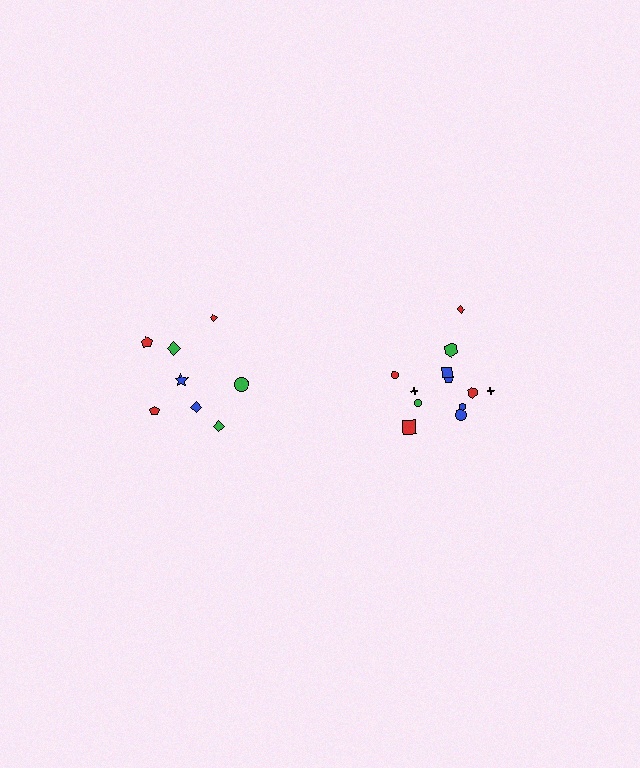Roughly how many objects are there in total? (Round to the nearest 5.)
Roughly 20 objects in total.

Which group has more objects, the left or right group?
The right group.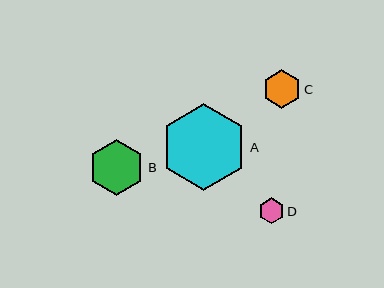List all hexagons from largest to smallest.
From largest to smallest: A, B, C, D.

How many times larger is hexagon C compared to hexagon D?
Hexagon C is approximately 1.5 times the size of hexagon D.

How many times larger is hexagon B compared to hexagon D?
Hexagon B is approximately 2.2 times the size of hexagon D.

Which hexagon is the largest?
Hexagon A is the largest with a size of approximately 86 pixels.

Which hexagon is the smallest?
Hexagon D is the smallest with a size of approximately 25 pixels.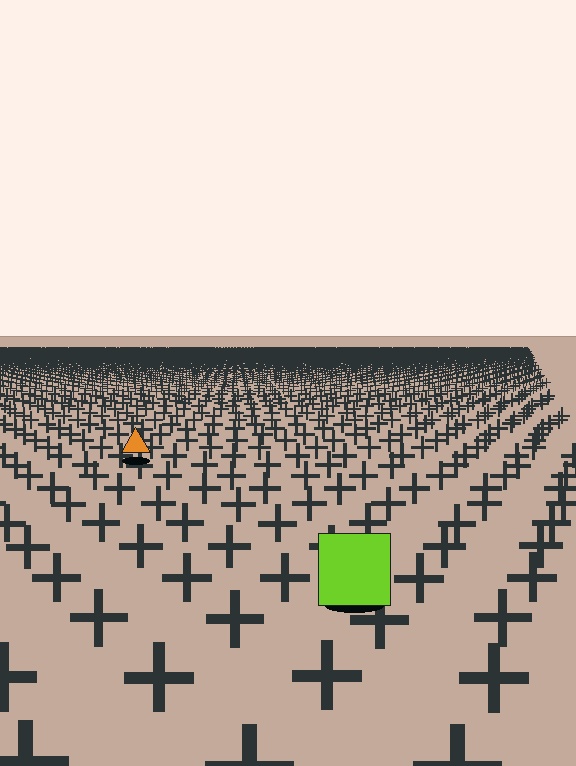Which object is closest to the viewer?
The lime square is closest. The texture marks near it are larger and more spread out.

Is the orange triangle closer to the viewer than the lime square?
No. The lime square is closer — you can tell from the texture gradient: the ground texture is coarser near it.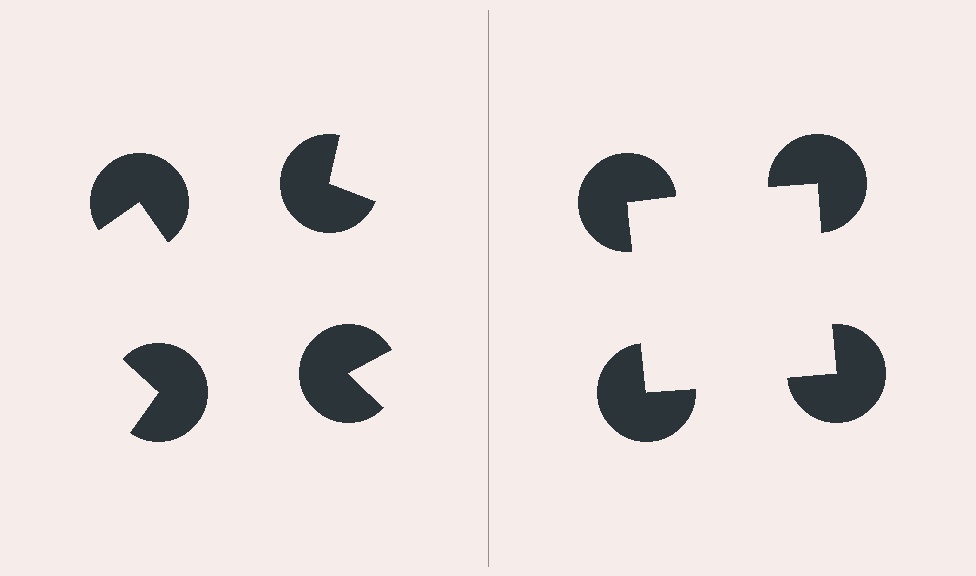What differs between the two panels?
The pac-man discs are positioned identically on both sides; only the wedge orientations differ. On the right they align to a square; on the left they are misaligned.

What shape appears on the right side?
An illusory square.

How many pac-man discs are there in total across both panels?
8 — 4 on each side.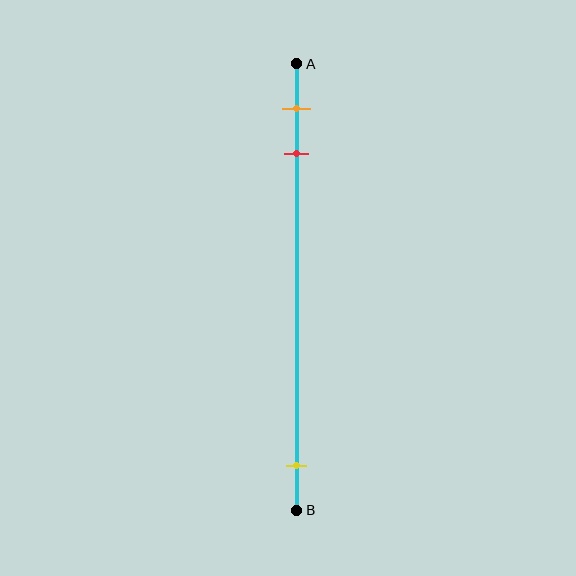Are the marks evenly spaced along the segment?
No, the marks are not evenly spaced.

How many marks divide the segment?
There are 3 marks dividing the segment.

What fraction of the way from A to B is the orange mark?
The orange mark is approximately 10% (0.1) of the way from A to B.